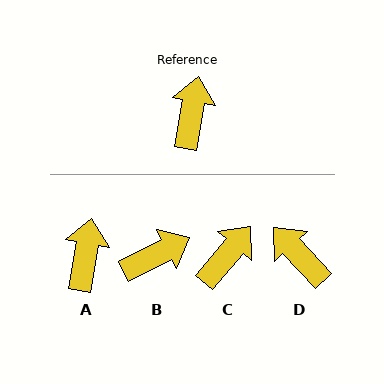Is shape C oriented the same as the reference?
No, it is off by about 30 degrees.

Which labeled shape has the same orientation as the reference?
A.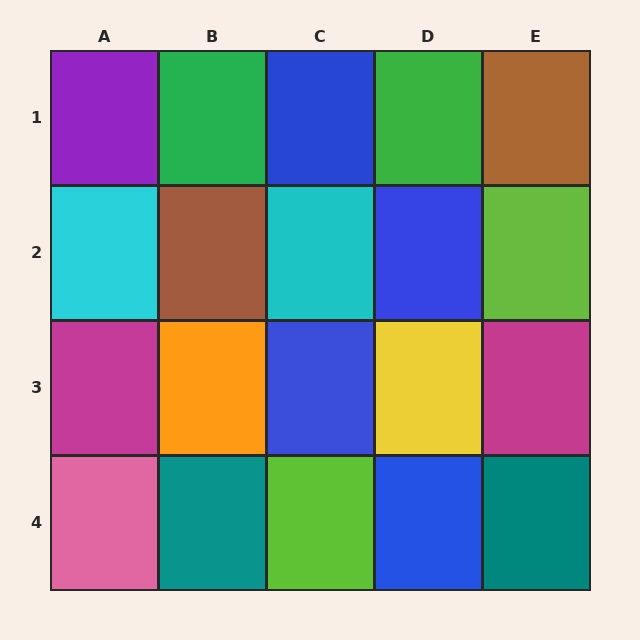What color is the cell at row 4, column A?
Pink.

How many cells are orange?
1 cell is orange.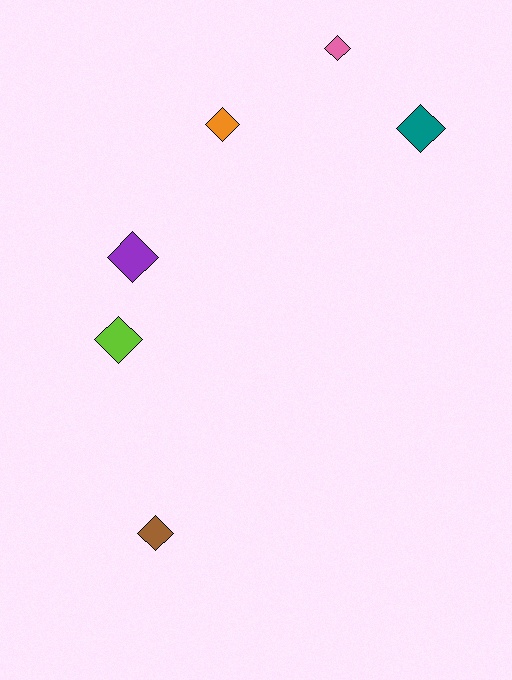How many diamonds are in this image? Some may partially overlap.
There are 6 diamonds.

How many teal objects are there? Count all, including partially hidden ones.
There is 1 teal object.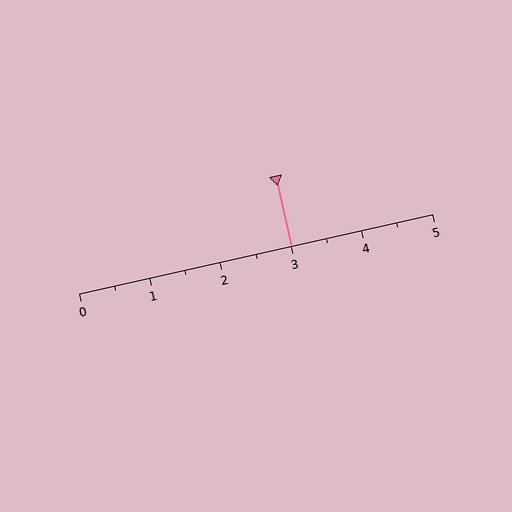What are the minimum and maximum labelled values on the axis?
The axis runs from 0 to 5.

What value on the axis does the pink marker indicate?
The marker indicates approximately 3.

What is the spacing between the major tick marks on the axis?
The major ticks are spaced 1 apart.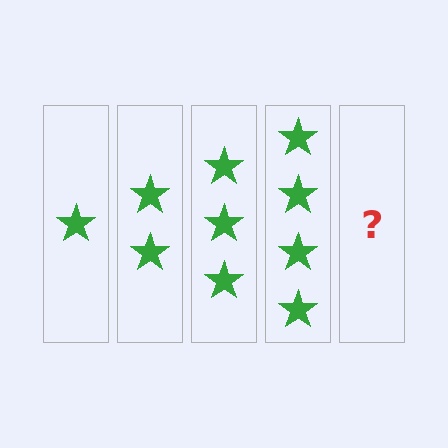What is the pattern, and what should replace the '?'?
The pattern is that each step adds one more star. The '?' should be 5 stars.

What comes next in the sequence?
The next element should be 5 stars.